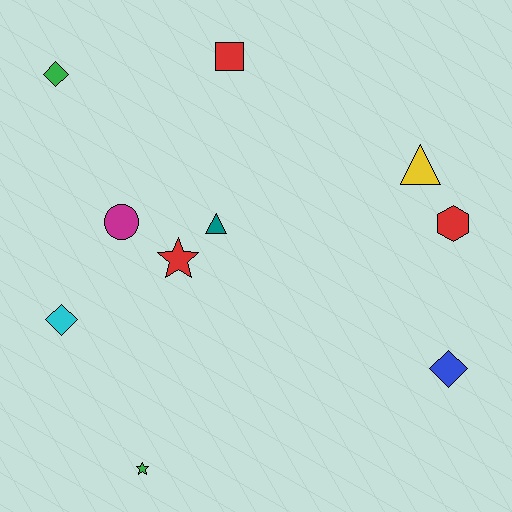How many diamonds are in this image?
There are 3 diamonds.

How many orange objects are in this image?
There are no orange objects.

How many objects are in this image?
There are 10 objects.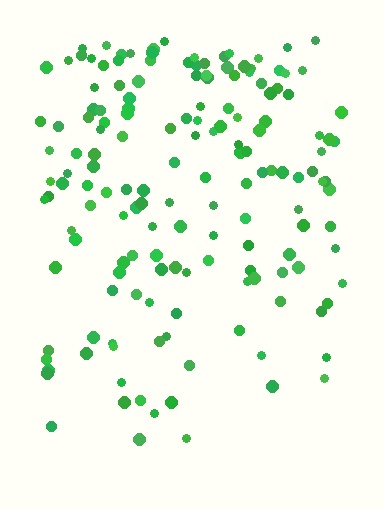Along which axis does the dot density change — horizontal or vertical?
Vertical.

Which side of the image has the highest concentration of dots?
The top.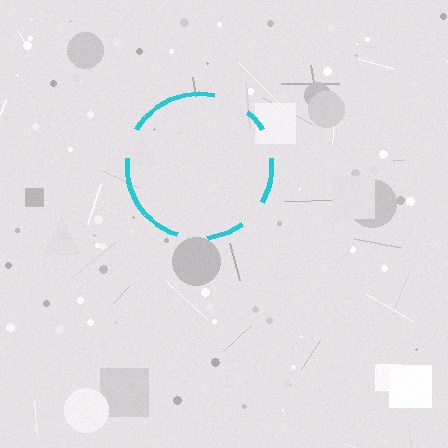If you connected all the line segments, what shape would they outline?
They would outline a circle.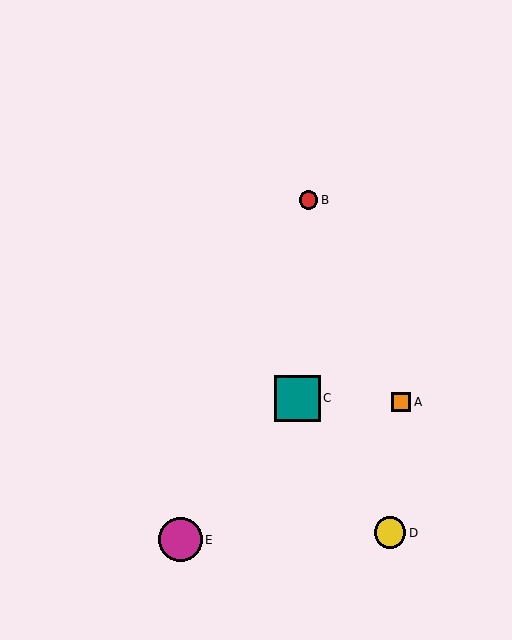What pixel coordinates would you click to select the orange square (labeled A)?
Click at (401, 402) to select the orange square A.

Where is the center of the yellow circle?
The center of the yellow circle is at (390, 533).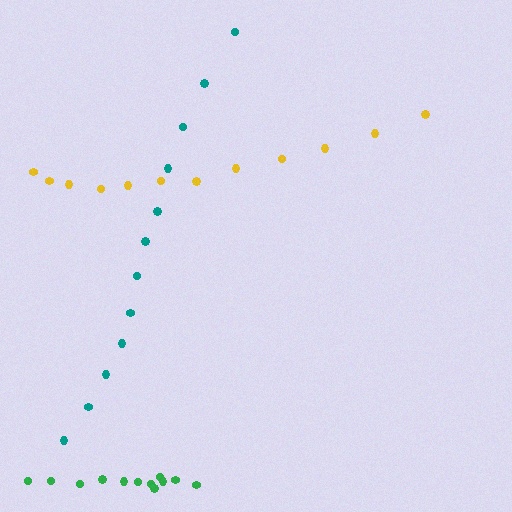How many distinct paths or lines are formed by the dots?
There are 3 distinct paths.